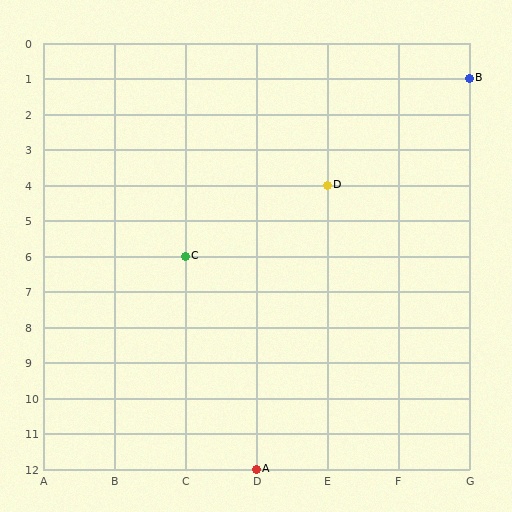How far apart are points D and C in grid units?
Points D and C are 2 columns and 2 rows apart (about 2.8 grid units diagonally).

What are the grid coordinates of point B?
Point B is at grid coordinates (G, 1).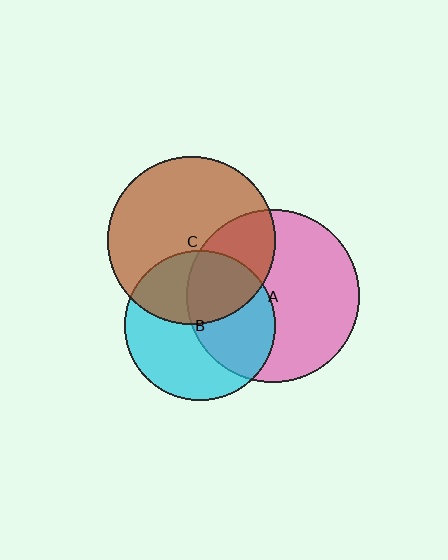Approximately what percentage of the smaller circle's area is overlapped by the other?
Approximately 30%.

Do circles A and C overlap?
Yes.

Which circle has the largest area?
Circle A (pink).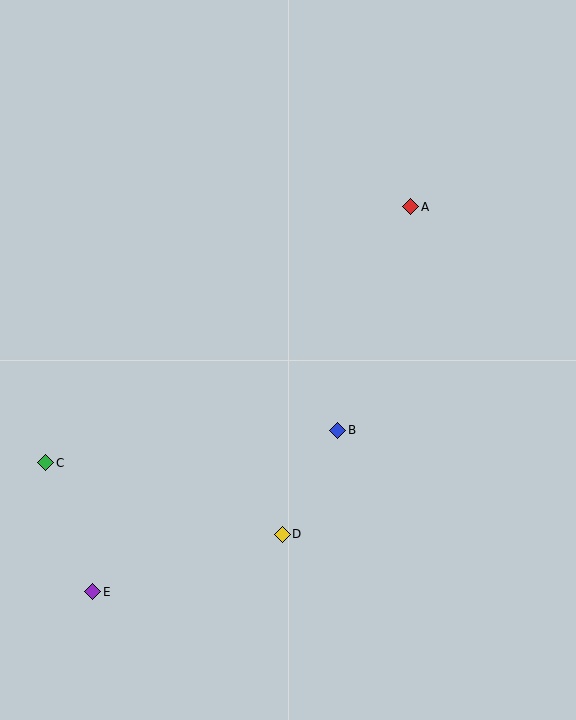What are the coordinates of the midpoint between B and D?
The midpoint between B and D is at (310, 482).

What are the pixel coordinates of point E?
Point E is at (93, 592).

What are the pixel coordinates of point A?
Point A is at (411, 207).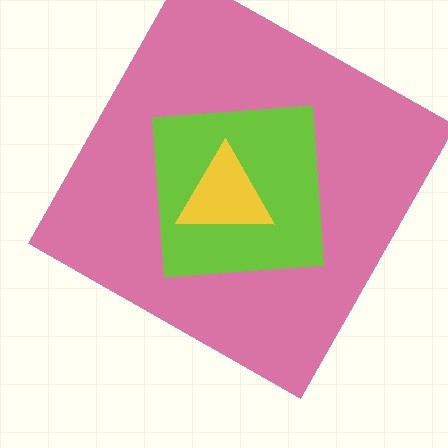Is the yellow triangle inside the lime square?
Yes.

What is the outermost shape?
The pink square.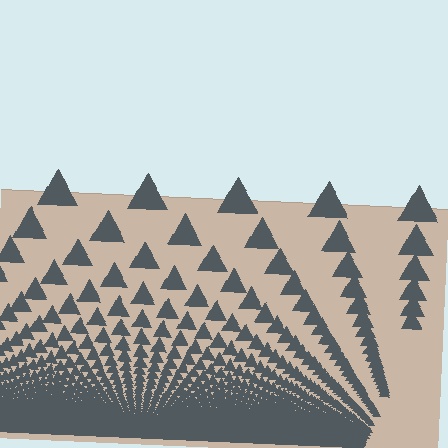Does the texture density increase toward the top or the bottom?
Density increases toward the bottom.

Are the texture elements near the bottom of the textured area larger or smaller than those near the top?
Smaller. The gradient is inverted — elements near the bottom are smaller and denser.